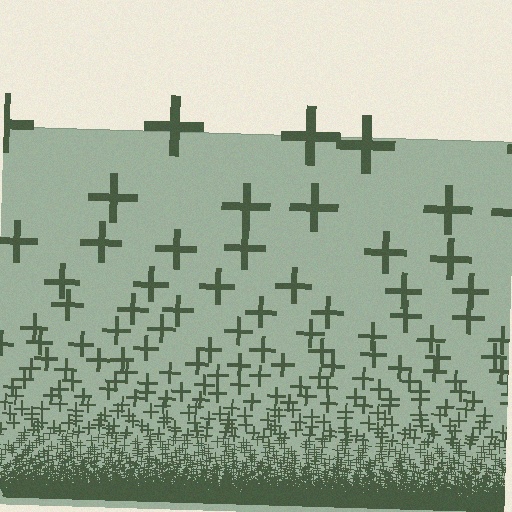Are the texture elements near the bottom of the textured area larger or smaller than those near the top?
Smaller. The gradient is inverted — elements near the bottom are smaller and denser.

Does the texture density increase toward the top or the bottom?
Density increases toward the bottom.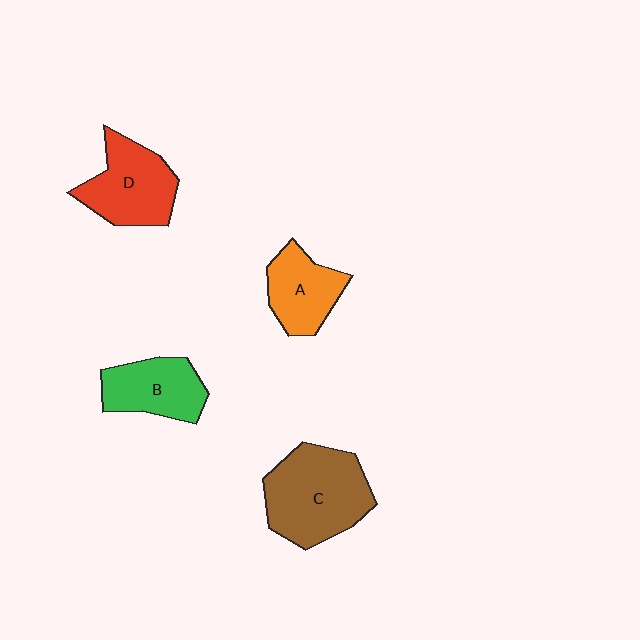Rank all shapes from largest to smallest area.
From largest to smallest: C (brown), D (red), B (green), A (orange).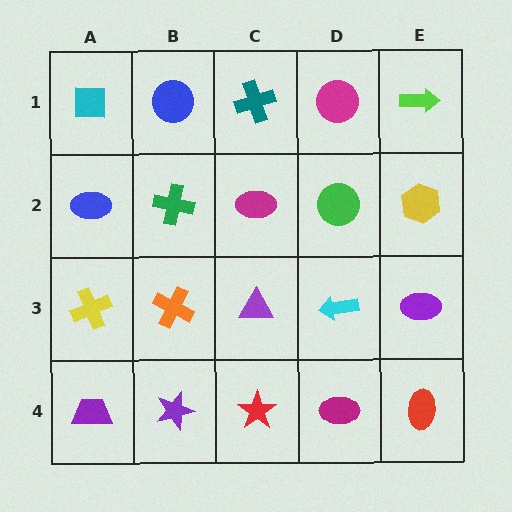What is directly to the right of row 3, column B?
A purple triangle.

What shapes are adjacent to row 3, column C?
A magenta ellipse (row 2, column C), a red star (row 4, column C), an orange cross (row 3, column B), a cyan arrow (row 3, column D).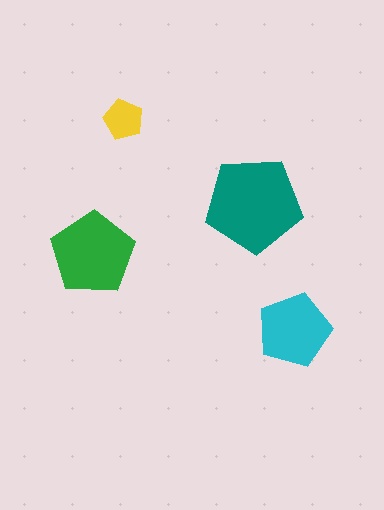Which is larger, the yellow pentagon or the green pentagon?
The green one.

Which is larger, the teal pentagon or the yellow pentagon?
The teal one.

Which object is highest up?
The yellow pentagon is topmost.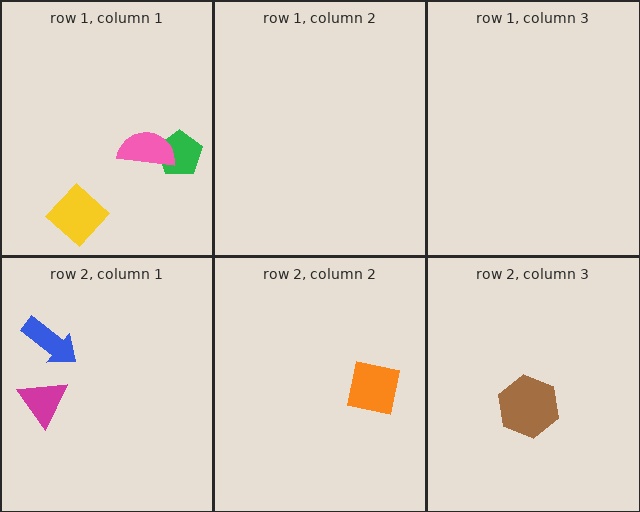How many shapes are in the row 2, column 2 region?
1.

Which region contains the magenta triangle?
The row 2, column 1 region.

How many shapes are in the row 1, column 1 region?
3.